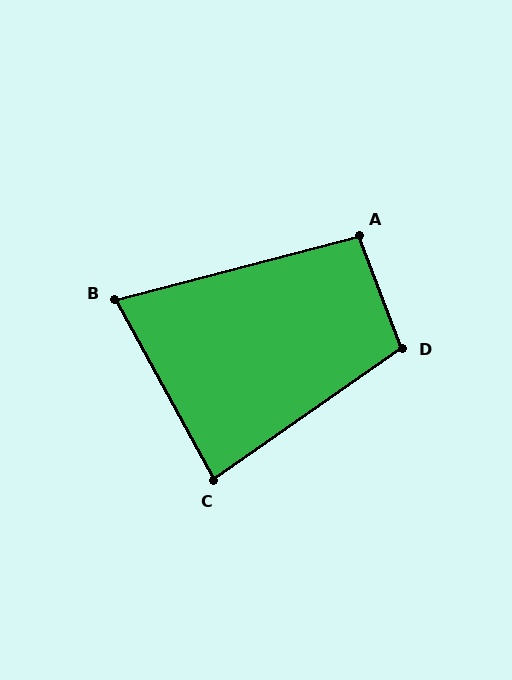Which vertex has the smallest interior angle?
B, at approximately 76 degrees.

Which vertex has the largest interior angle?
D, at approximately 104 degrees.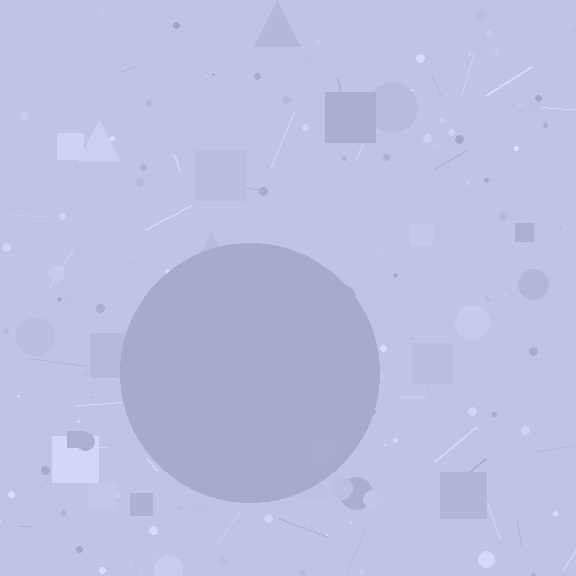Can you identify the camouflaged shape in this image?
The camouflaged shape is a circle.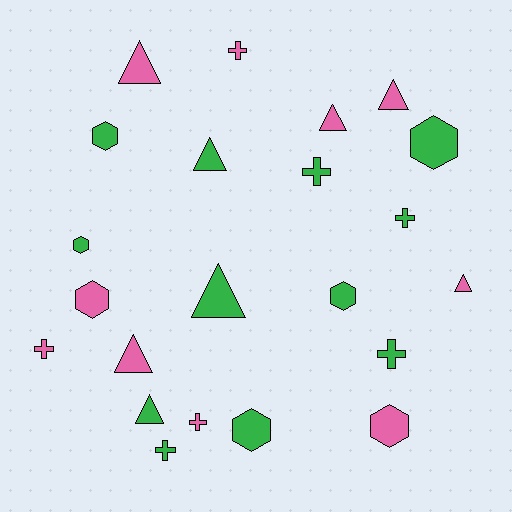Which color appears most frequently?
Green, with 12 objects.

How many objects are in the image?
There are 22 objects.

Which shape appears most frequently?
Triangle, with 8 objects.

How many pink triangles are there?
There are 5 pink triangles.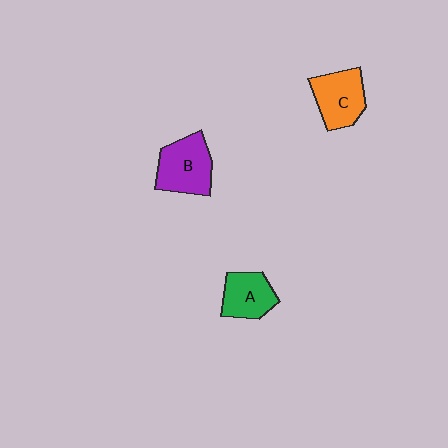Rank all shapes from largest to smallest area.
From largest to smallest: B (purple), C (orange), A (green).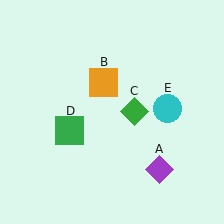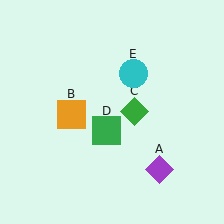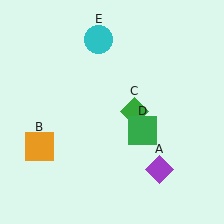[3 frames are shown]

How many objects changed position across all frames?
3 objects changed position: orange square (object B), green square (object D), cyan circle (object E).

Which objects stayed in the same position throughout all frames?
Purple diamond (object A) and green diamond (object C) remained stationary.